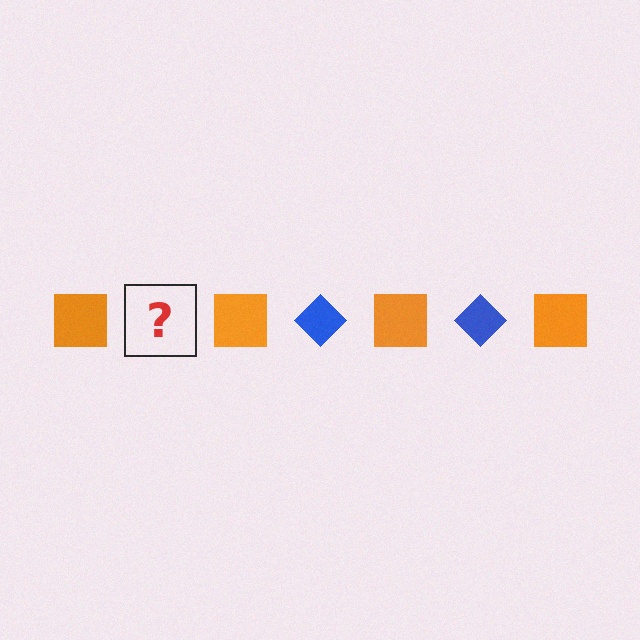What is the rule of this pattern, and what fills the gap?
The rule is that the pattern alternates between orange square and blue diamond. The gap should be filled with a blue diamond.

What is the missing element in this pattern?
The missing element is a blue diamond.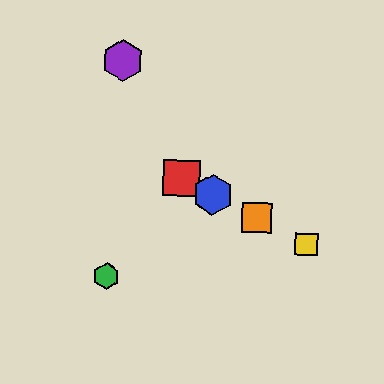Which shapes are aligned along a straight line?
The red square, the blue hexagon, the yellow square, the orange square are aligned along a straight line.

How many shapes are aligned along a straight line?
4 shapes (the red square, the blue hexagon, the yellow square, the orange square) are aligned along a straight line.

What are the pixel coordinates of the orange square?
The orange square is at (257, 218).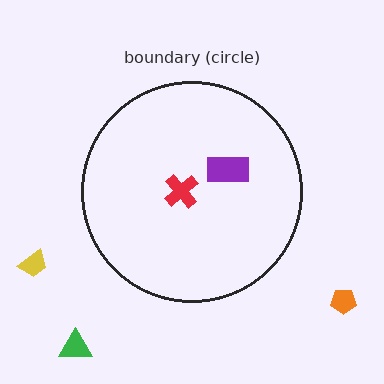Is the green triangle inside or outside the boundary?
Outside.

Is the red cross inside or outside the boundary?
Inside.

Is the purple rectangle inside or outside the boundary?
Inside.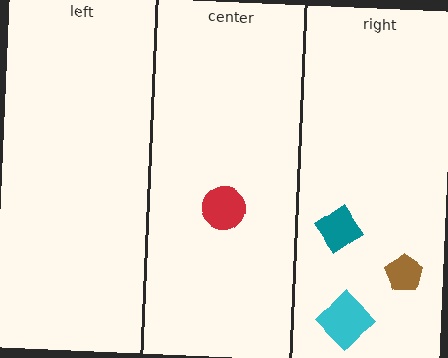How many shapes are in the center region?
1.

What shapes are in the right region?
The brown pentagon, the teal diamond, the cyan diamond.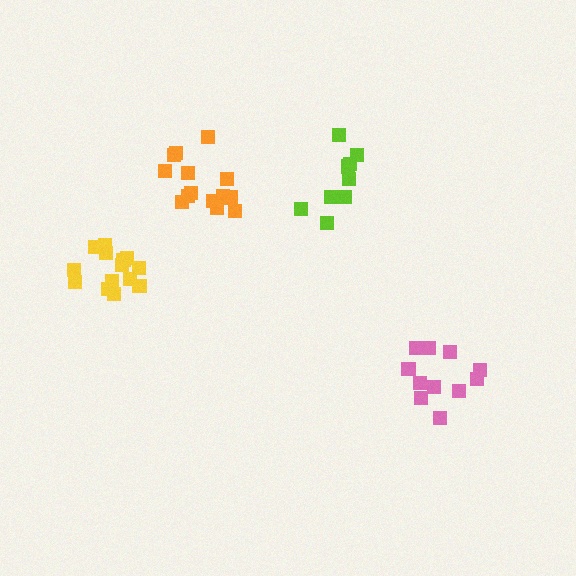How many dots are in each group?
Group 1: 11 dots, Group 2: 14 dots, Group 3: 9 dots, Group 4: 14 dots (48 total).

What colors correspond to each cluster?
The clusters are colored: pink, yellow, lime, orange.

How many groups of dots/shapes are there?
There are 4 groups.